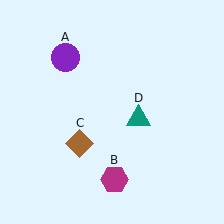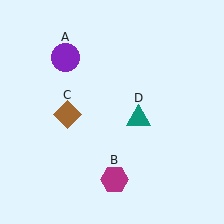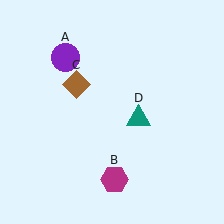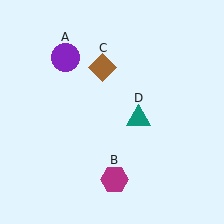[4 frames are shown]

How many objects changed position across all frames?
1 object changed position: brown diamond (object C).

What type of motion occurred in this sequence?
The brown diamond (object C) rotated clockwise around the center of the scene.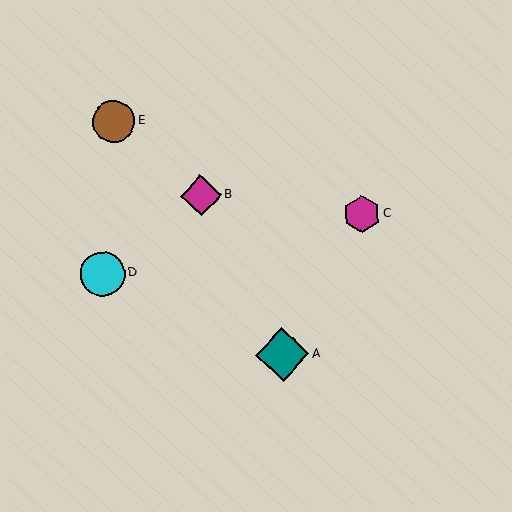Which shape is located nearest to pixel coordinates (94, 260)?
The cyan circle (labeled D) at (103, 274) is nearest to that location.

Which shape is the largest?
The teal diamond (labeled A) is the largest.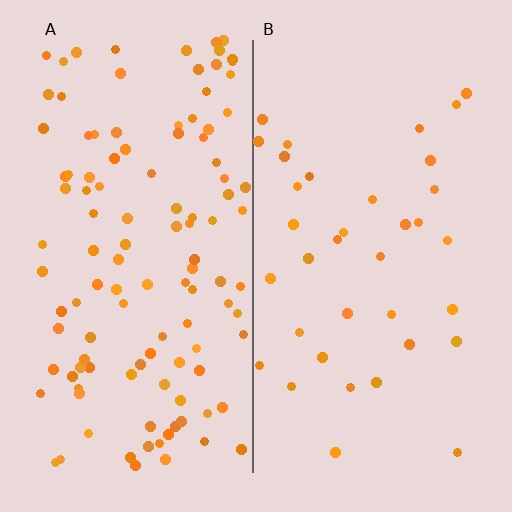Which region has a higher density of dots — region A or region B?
A (the left).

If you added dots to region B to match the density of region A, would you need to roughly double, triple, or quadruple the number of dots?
Approximately triple.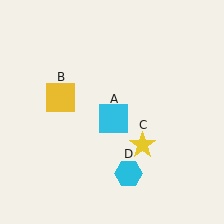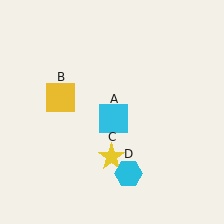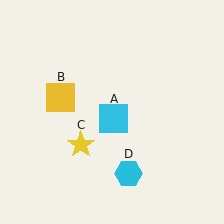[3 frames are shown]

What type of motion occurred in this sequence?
The yellow star (object C) rotated clockwise around the center of the scene.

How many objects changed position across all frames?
1 object changed position: yellow star (object C).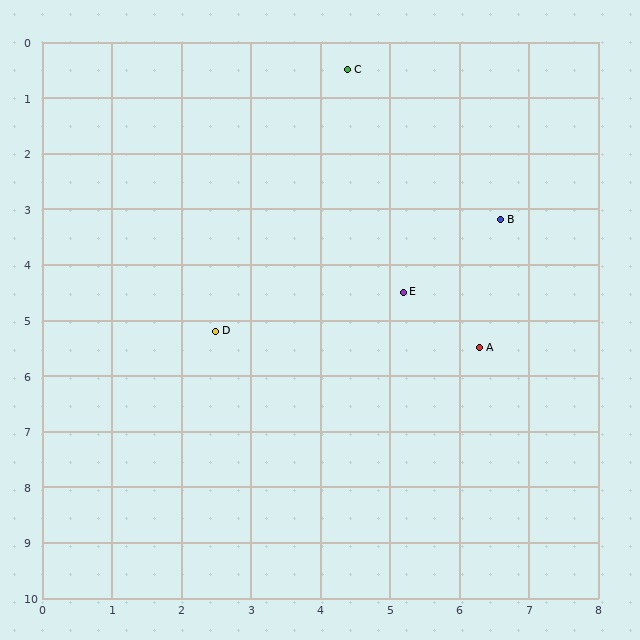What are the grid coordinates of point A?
Point A is at approximately (6.3, 5.5).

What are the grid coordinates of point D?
Point D is at approximately (2.5, 5.2).